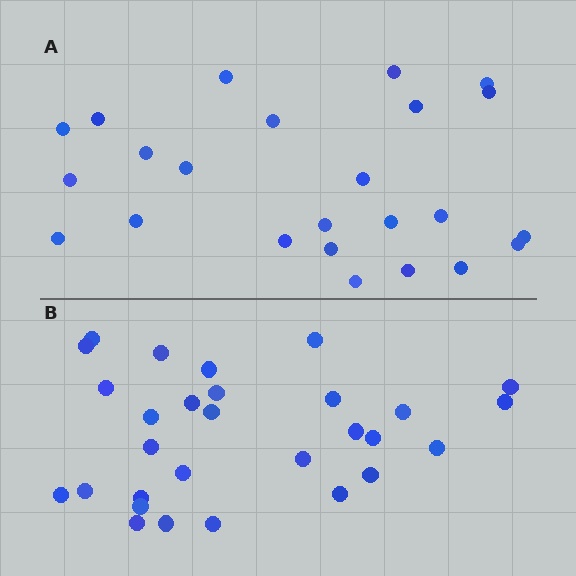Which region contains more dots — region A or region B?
Region B (the bottom region) has more dots.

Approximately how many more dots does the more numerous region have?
Region B has about 5 more dots than region A.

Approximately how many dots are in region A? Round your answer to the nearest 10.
About 20 dots. (The exact count is 24, which rounds to 20.)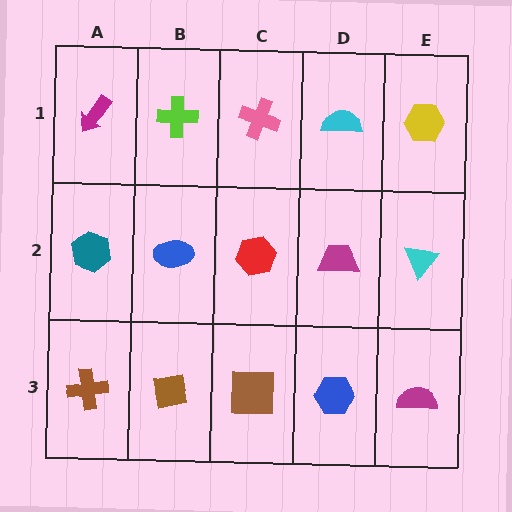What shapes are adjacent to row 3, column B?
A blue ellipse (row 2, column B), a brown cross (row 3, column A), a brown square (row 3, column C).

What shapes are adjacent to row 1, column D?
A magenta trapezoid (row 2, column D), a pink cross (row 1, column C), a yellow hexagon (row 1, column E).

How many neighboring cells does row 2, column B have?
4.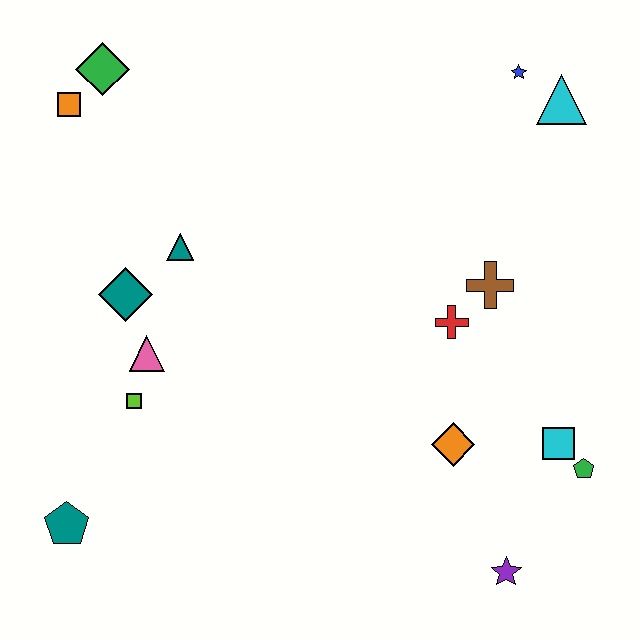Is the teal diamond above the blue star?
No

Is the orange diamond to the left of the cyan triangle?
Yes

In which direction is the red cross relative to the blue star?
The red cross is below the blue star.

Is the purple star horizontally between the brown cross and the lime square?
No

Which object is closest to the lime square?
The pink triangle is closest to the lime square.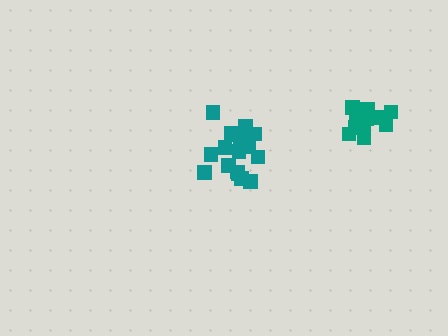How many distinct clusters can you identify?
There are 2 distinct clusters.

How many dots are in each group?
Group 1: 17 dots, Group 2: 13 dots (30 total).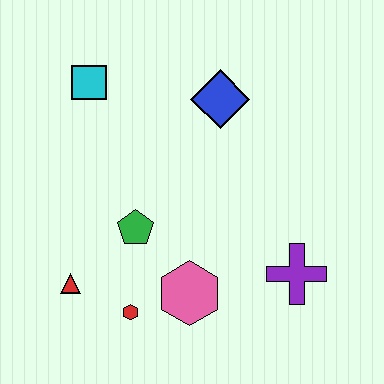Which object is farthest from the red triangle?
The blue diamond is farthest from the red triangle.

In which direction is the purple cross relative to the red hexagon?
The purple cross is to the right of the red hexagon.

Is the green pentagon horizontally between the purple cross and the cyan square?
Yes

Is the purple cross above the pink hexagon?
Yes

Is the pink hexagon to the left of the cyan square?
No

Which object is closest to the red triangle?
The red hexagon is closest to the red triangle.